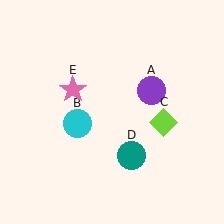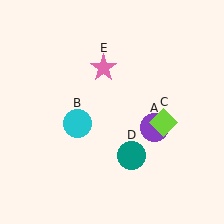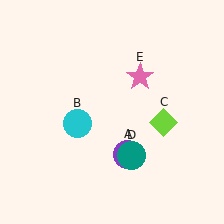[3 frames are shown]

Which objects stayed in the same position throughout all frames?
Cyan circle (object B) and lime diamond (object C) and teal circle (object D) remained stationary.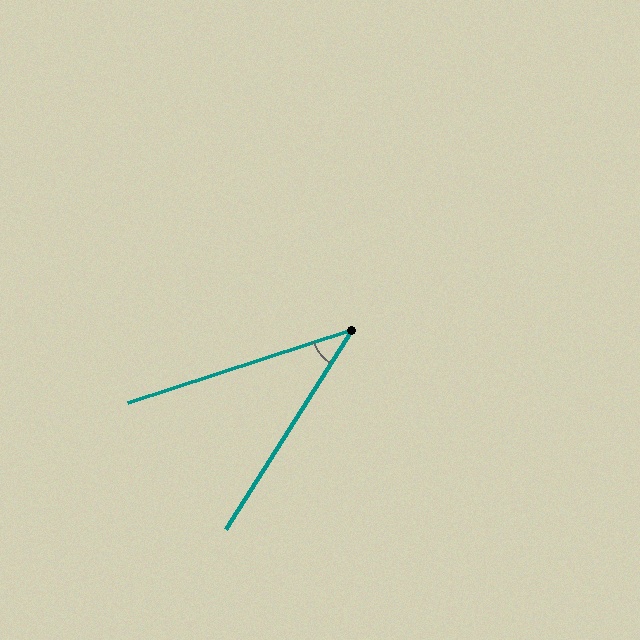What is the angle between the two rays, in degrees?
Approximately 40 degrees.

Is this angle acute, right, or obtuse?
It is acute.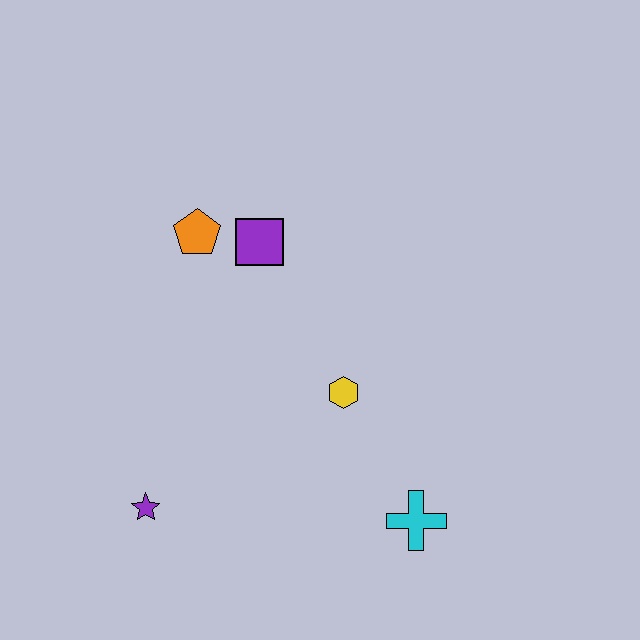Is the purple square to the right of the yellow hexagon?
No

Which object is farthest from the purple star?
The purple square is farthest from the purple star.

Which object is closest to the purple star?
The yellow hexagon is closest to the purple star.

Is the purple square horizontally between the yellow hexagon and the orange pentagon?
Yes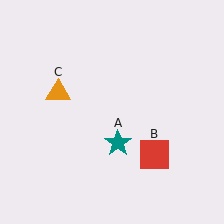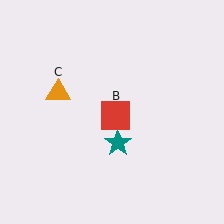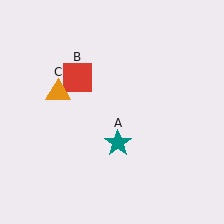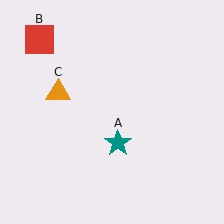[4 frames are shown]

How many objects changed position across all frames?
1 object changed position: red square (object B).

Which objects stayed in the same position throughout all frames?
Teal star (object A) and orange triangle (object C) remained stationary.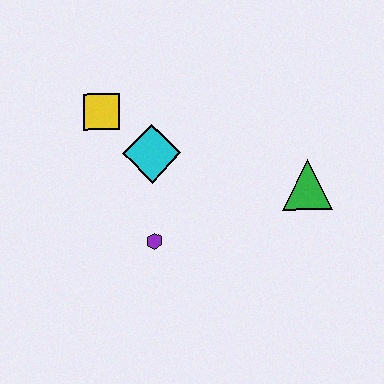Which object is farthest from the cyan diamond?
The green triangle is farthest from the cyan diamond.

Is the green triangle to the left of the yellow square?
No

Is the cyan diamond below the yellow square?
Yes